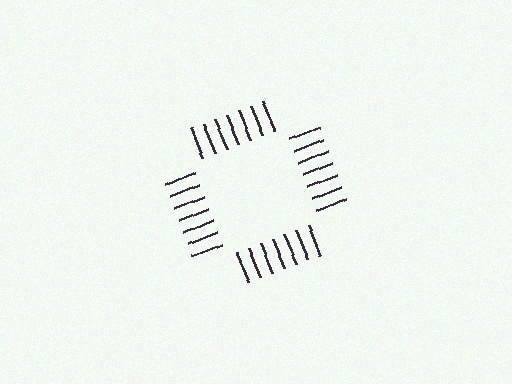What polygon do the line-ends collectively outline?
An illusory square — the line segments terminate on its edges but no continuous stroke is drawn.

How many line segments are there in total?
28 — 7 along each of the 4 edges.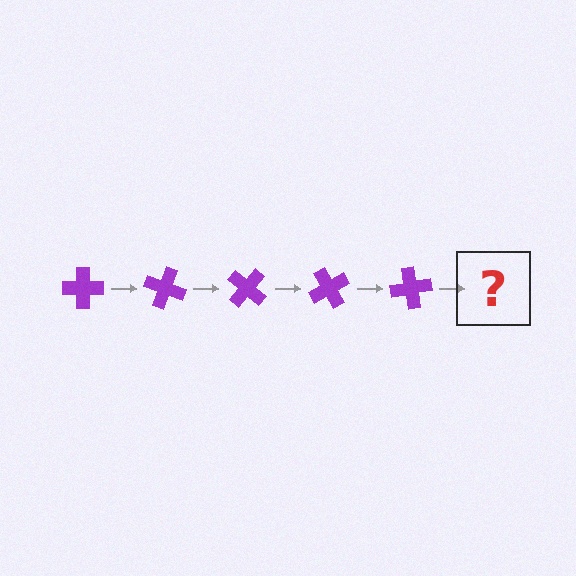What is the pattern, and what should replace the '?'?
The pattern is that the cross rotates 20 degrees each step. The '?' should be a purple cross rotated 100 degrees.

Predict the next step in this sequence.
The next step is a purple cross rotated 100 degrees.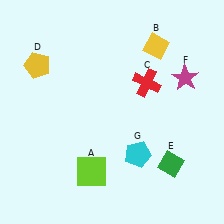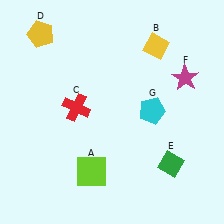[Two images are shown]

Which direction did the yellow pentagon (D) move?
The yellow pentagon (D) moved up.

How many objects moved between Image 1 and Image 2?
3 objects moved between the two images.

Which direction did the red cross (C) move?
The red cross (C) moved left.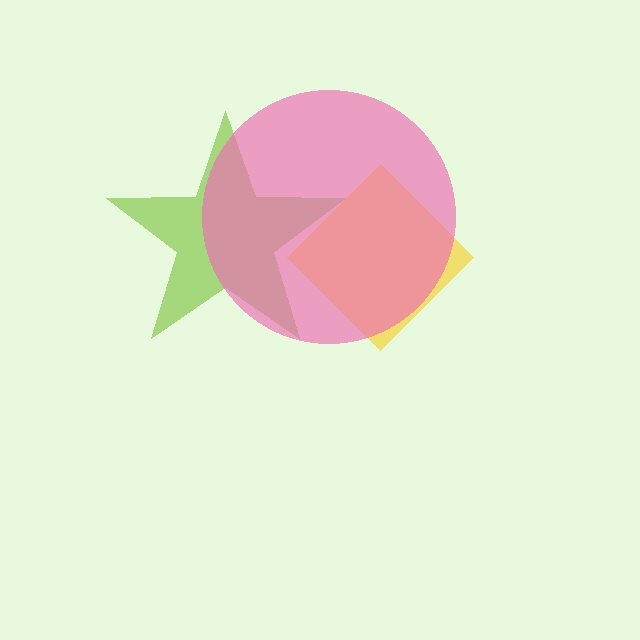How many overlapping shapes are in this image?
There are 3 overlapping shapes in the image.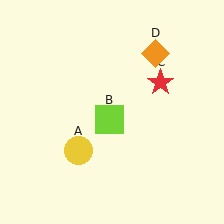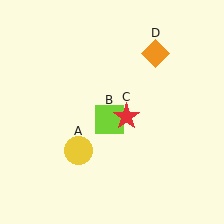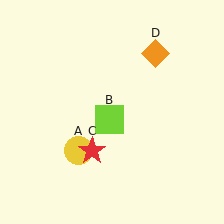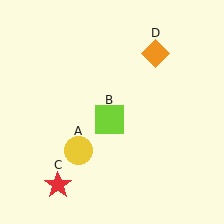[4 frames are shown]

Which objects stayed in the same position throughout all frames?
Yellow circle (object A) and lime square (object B) and orange diamond (object D) remained stationary.